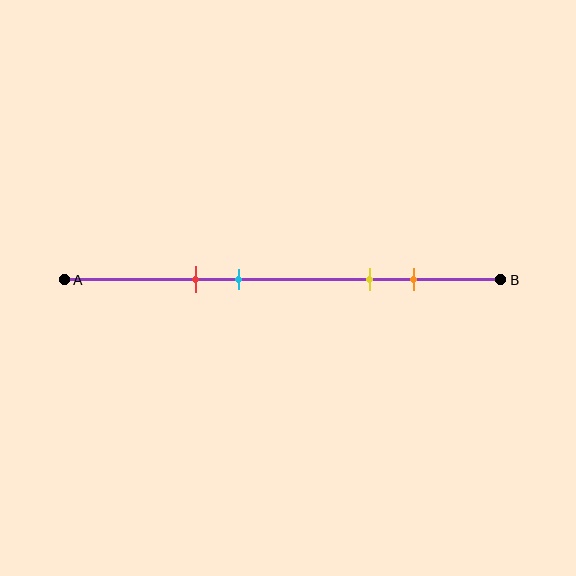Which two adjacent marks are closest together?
The red and cyan marks are the closest adjacent pair.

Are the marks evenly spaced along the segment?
No, the marks are not evenly spaced.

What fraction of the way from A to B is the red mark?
The red mark is approximately 30% (0.3) of the way from A to B.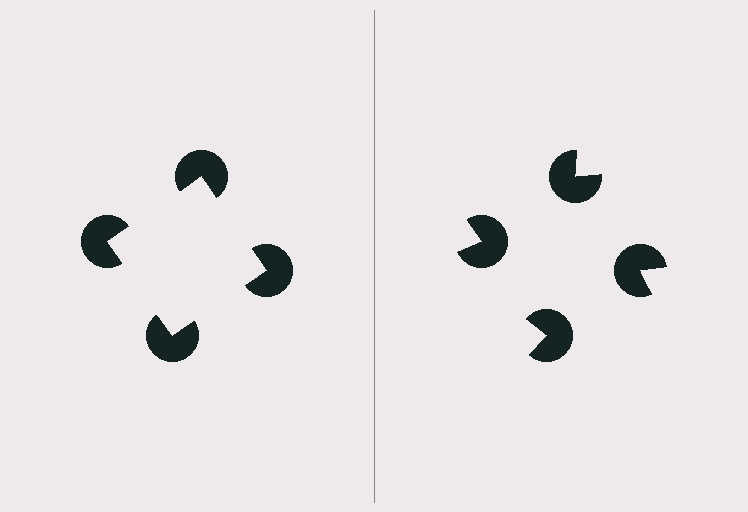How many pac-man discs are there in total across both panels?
8 — 4 on each side.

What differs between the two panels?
The pac-man discs are positioned identically on both sides; only the wedge orientations differ. On the left they align to a square; on the right they are misaligned.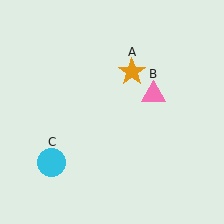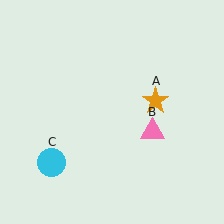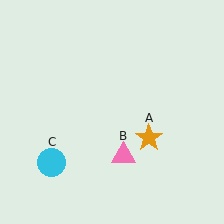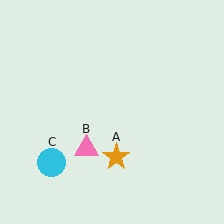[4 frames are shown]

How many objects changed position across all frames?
2 objects changed position: orange star (object A), pink triangle (object B).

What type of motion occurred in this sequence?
The orange star (object A), pink triangle (object B) rotated clockwise around the center of the scene.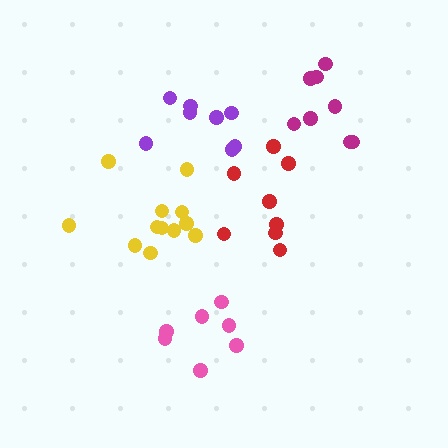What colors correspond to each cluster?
The clusters are colored: yellow, pink, magenta, purple, red.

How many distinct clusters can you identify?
There are 5 distinct clusters.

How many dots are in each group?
Group 1: 12 dots, Group 2: 7 dots, Group 3: 8 dots, Group 4: 8 dots, Group 5: 8 dots (43 total).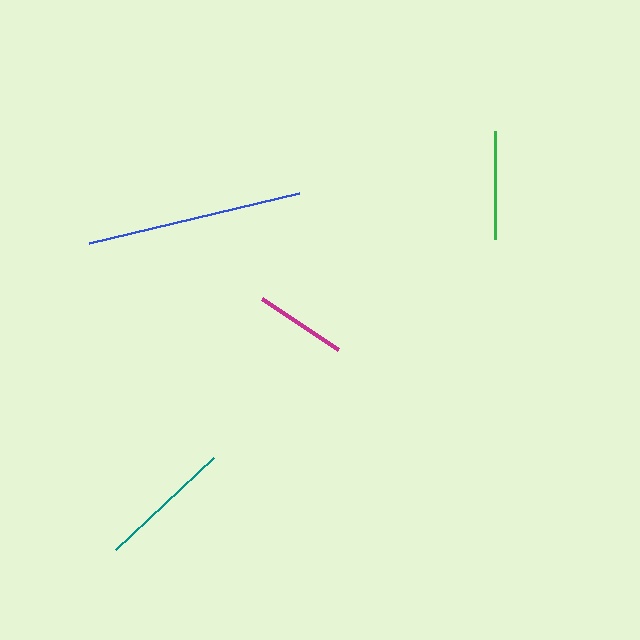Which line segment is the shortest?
The magenta line is the shortest at approximately 91 pixels.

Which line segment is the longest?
The blue line is the longest at approximately 216 pixels.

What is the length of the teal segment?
The teal segment is approximately 135 pixels long.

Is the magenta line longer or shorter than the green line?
The green line is longer than the magenta line.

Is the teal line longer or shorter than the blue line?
The blue line is longer than the teal line.